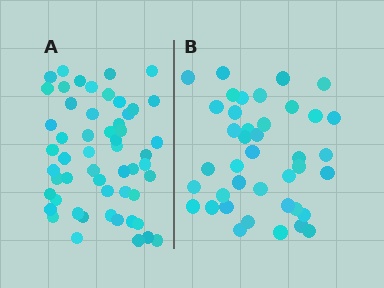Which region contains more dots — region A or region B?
Region A (the left region) has more dots.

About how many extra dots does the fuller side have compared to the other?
Region A has approximately 15 more dots than region B.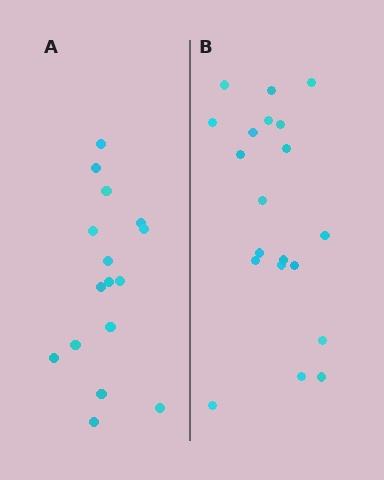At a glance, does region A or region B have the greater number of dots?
Region B (the right region) has more dots.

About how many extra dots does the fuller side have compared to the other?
Region B has about 4 more dots than region A.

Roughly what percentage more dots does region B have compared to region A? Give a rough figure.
About 25% more.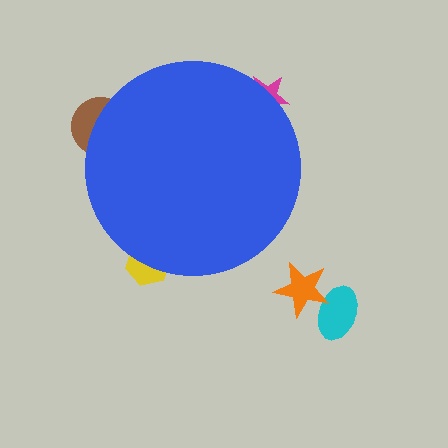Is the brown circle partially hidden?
Yes, the brown circle is partially hidden behind the blue circle.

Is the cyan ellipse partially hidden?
No, the cyan ellipse is fully visible.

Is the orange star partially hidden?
No, the orange star is fully visible.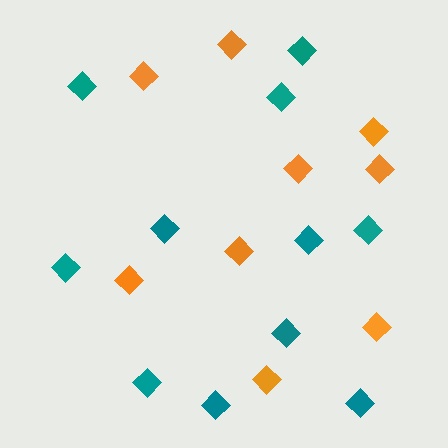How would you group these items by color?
There are 2 groups: one group of orange diamonds (9) and one group of teal diamonds (11).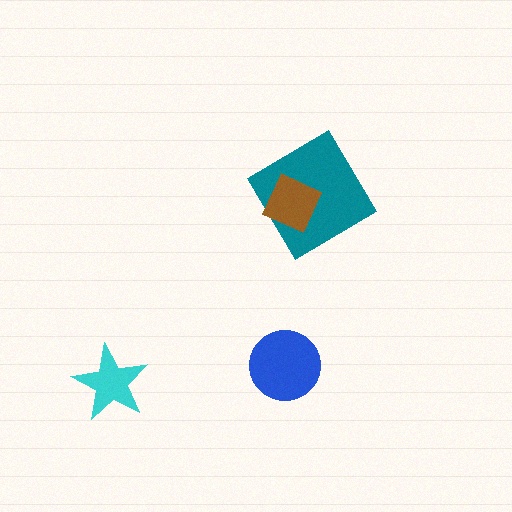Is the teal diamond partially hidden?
Yes, it is partially covered by another shape.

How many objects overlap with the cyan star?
0 objects overlap with the cyan star.